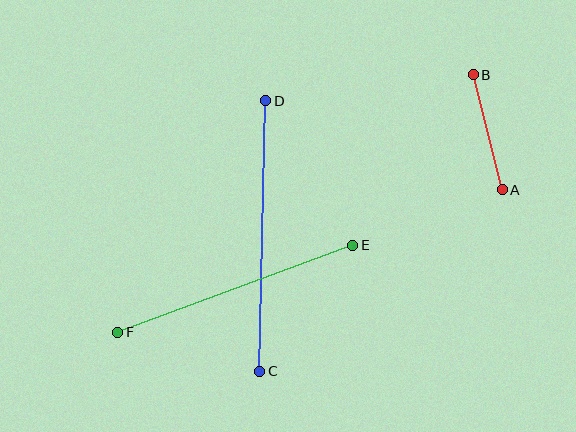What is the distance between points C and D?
The distance is approximately 271 pixels.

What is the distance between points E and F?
The distance is approximately 250 pixels.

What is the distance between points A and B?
The distance is approximately 119 pixels.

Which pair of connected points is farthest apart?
Points C and D are farthest apart.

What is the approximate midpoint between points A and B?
The midpoint is at approximately (488, 132) pixels.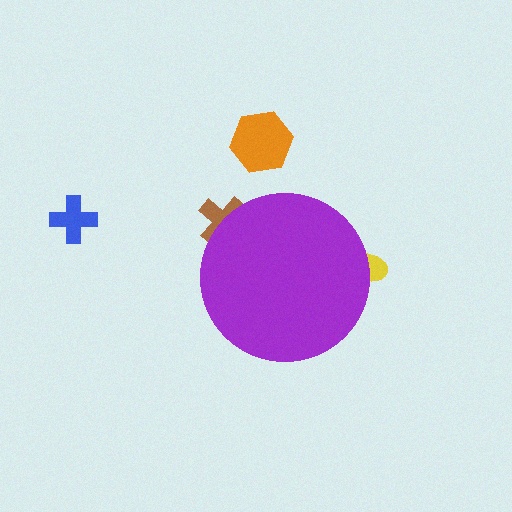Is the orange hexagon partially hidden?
No, the orange hexagon is fully visible.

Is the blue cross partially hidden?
No, the blue cross is fully visible.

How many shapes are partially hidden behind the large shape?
2 shapes are partially hidden.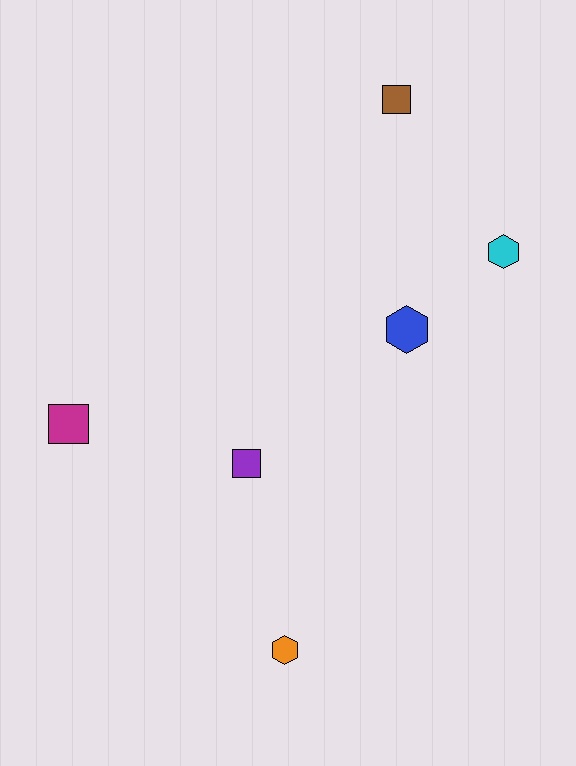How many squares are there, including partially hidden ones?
There are 3 squares.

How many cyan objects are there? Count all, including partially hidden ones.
There is 1 cyan object.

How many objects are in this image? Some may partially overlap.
There are 6 objects.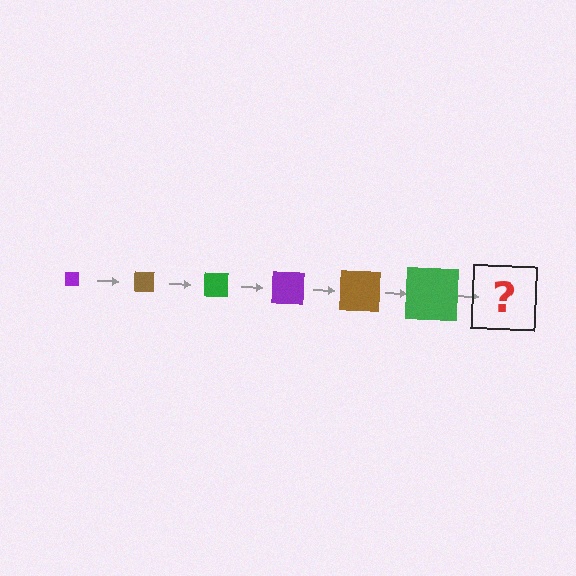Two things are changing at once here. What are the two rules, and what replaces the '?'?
The two rules are that the square grows larger each step and the color cycles through purple, brown, and green. The '?' should be a purple square, larger than the previous one.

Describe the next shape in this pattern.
It should be a purple square, larger than the previous one.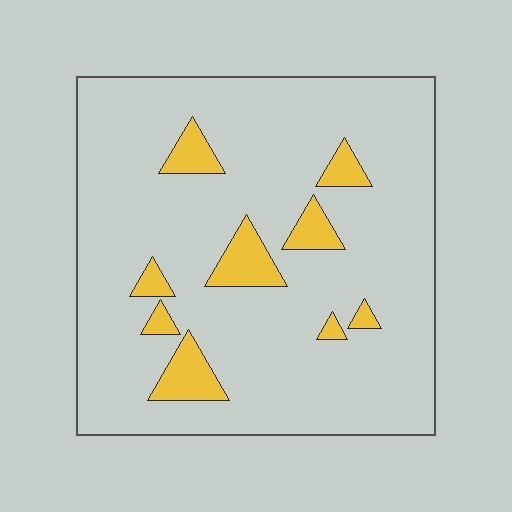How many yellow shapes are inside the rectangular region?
9.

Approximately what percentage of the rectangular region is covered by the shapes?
Approximately 10%.